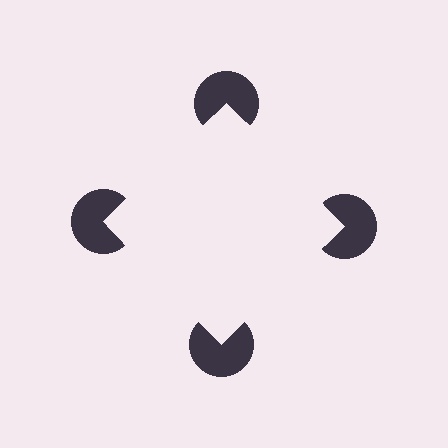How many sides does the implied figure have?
4 sides.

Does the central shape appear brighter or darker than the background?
It typically appears slightly brighter than the background, even though no actual brightness change is drawn.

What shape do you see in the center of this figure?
An illusory square — its edges are inferred from the aligned wedge cuts in the pac-man discs, not physically drawn.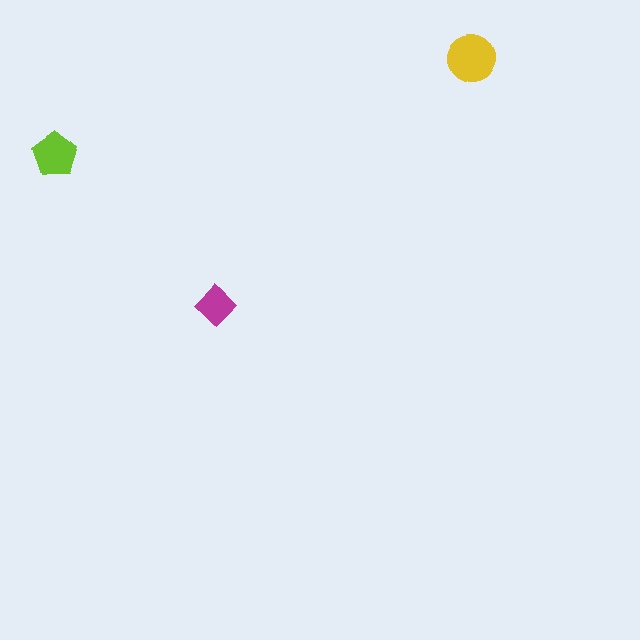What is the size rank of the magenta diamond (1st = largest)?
3rd.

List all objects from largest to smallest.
The yellow circle, the lime pentagon, the magenta diamond.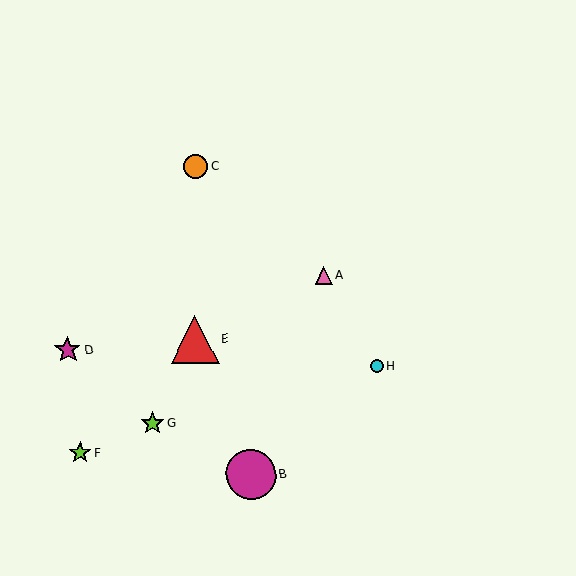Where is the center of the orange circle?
The center of the orange circle is at (196, 166).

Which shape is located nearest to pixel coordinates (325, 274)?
The pink triangle (labeled A) at (324, 275) is nearest to that location.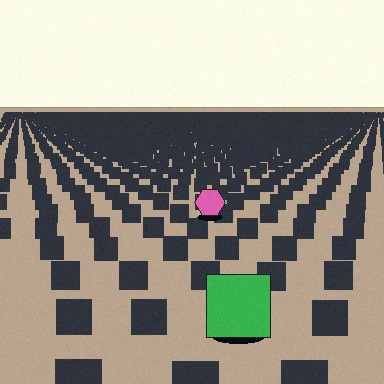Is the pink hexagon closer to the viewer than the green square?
No. The green square is closer — you can tell from the texture gradient: the ground texture is coarser near it.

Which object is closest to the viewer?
The green square is closest. The texture marks near it are larger and more spread out.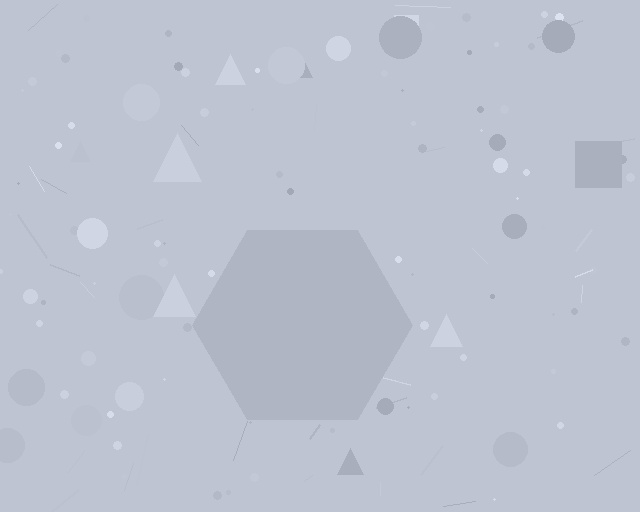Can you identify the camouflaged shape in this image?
The camouflaged shape is a hexagon.